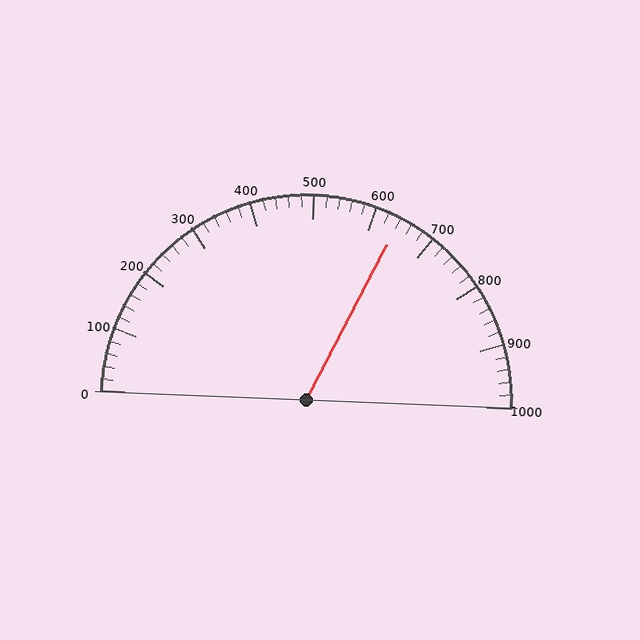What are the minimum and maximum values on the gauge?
The gauge ranges from 0 to 1000.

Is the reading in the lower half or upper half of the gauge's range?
The reading is in the upper half of the range (0 to 1000).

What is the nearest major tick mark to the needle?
The nearest major tick mark is 600.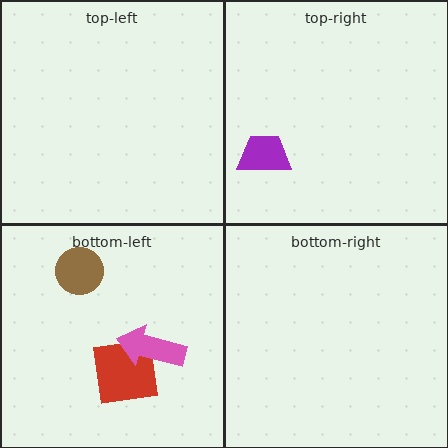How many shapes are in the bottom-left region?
3.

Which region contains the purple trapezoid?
The top-right region.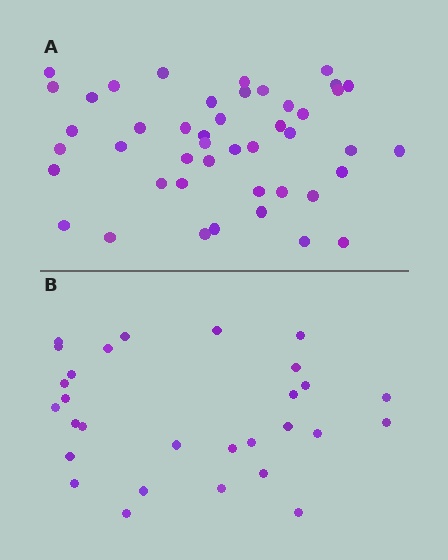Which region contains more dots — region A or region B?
Region A (the top region) has more dots.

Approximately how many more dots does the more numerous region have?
Region A has approximately 15 more dots than region B.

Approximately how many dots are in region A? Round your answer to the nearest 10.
About 40 dots. (The exact count is 45, which rounds to 40.)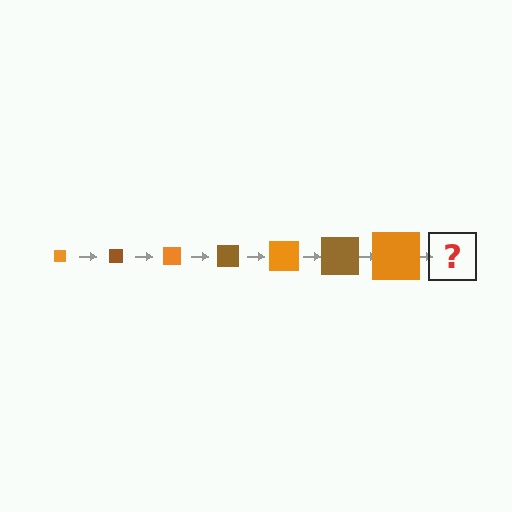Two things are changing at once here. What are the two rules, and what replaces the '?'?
The two rules are that the square grows larger each step and the color cycles through orange and brown. The '?' should be a brown square, larger than the previous one.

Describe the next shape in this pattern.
It should be a brown square, larger than the previous one.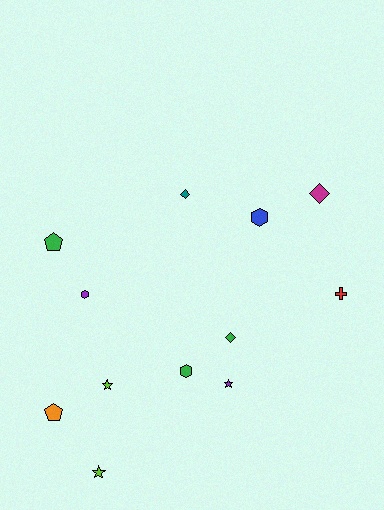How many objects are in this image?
There are 12 objects.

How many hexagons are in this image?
There are 3 hexagons.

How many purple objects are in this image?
There are 2 purple objects.